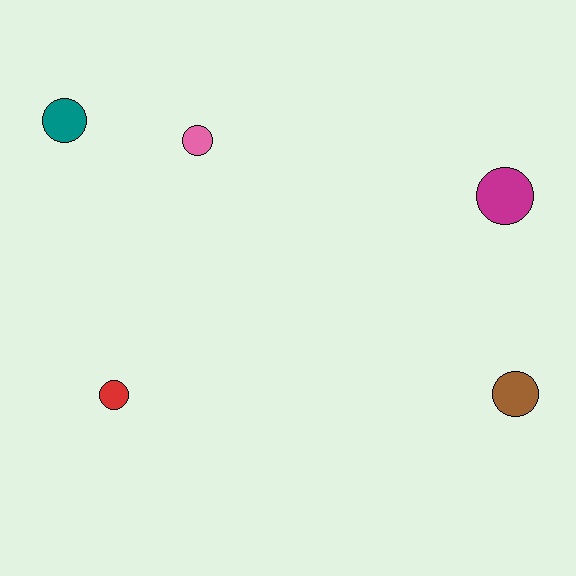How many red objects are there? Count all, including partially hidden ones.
There is 1 red object.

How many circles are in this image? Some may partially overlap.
There are 5 circles.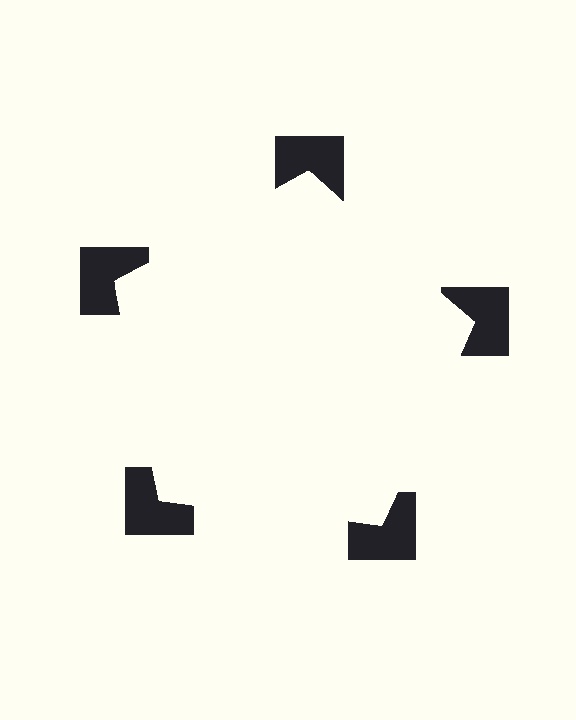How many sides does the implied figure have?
5 sides.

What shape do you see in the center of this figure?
An illusory pentagon — its edges are inferred from the aligned wedge cuts in the notched squares, not physically drawn.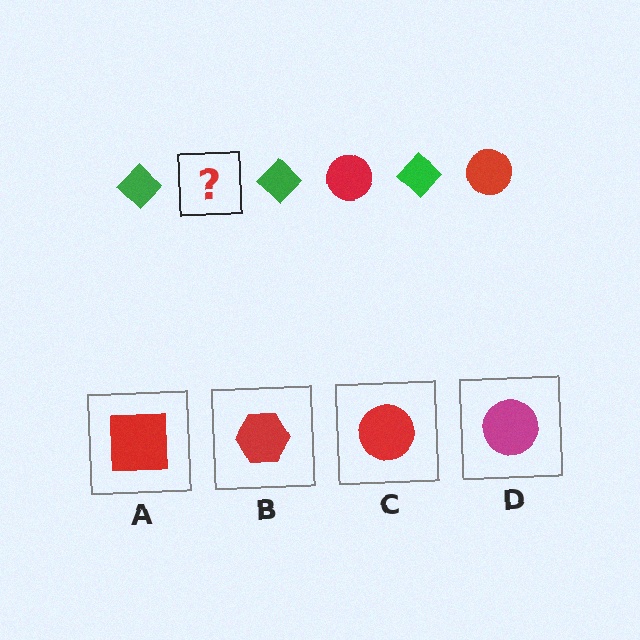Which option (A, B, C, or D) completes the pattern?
C.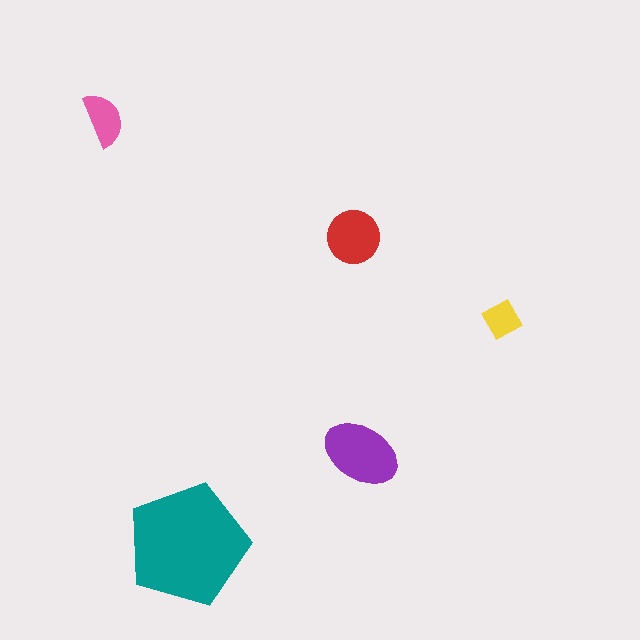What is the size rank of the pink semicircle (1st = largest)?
4th.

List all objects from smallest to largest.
The yellow square, the pink semicircle, the red circle, the purple ellipse, the teal pentagon.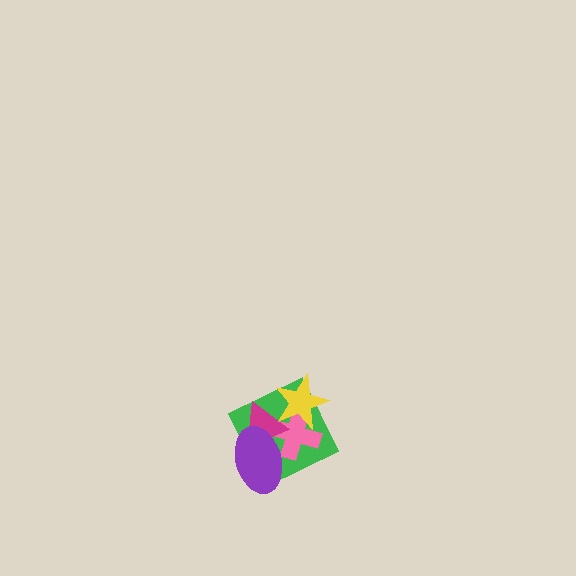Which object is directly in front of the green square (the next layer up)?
The pink cross is directly in front of the green square.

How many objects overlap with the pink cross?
4 objects overlap with the pink cross.